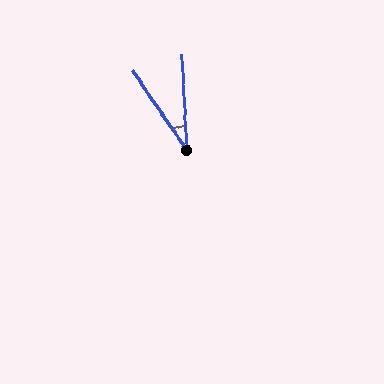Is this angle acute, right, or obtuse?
It is acute.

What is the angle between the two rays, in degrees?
Approximately 31 degrees.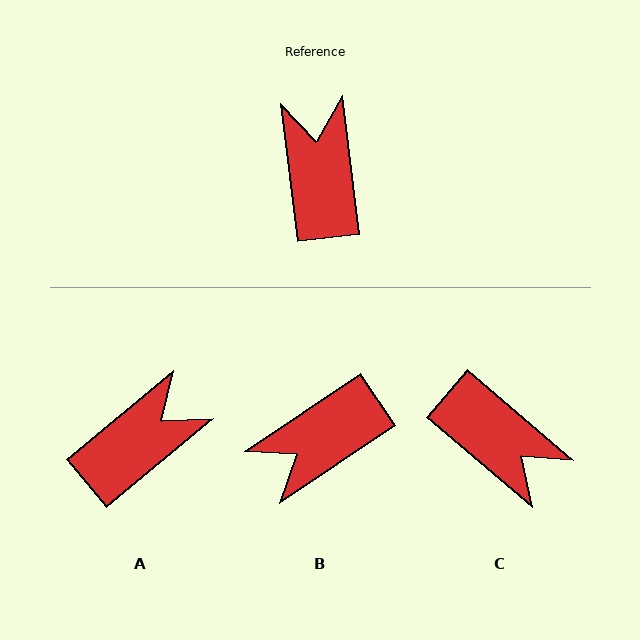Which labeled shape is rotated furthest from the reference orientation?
C, about 137 degrees away.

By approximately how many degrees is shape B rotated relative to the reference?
Approximately 117 degrees counter-clockwise.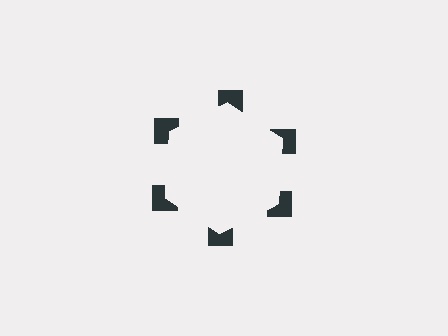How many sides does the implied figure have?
6 sides.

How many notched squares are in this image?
There are 6 — one at each vertex of the illusory hexagon.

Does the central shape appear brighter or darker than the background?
It typically appears slightly brighter than the background, even though no actual brightness change is drawn.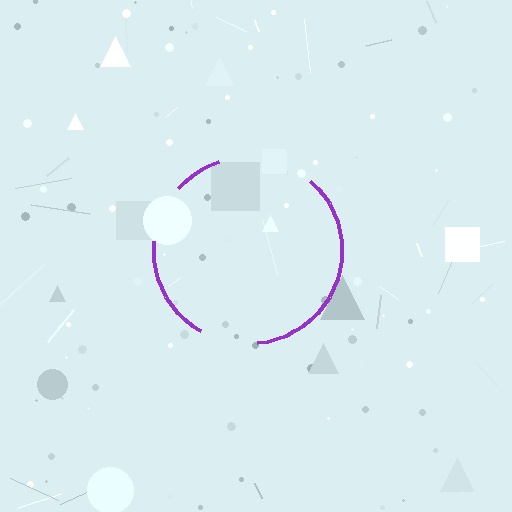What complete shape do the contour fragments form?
The contour fragments form a circle.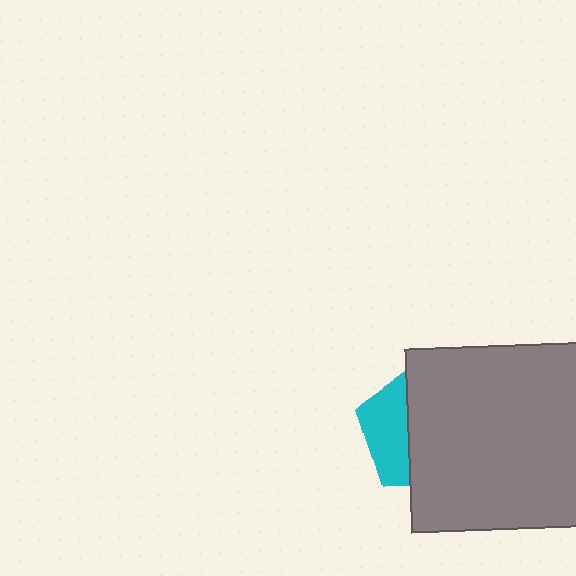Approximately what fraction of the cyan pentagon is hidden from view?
Roughly 65% of the cyan pentagon is hidden behind the gray rectangle.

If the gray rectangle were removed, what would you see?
You would see the complete cyan pentagon.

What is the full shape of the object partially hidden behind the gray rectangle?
The partially hidden object is a cyan pentagon.